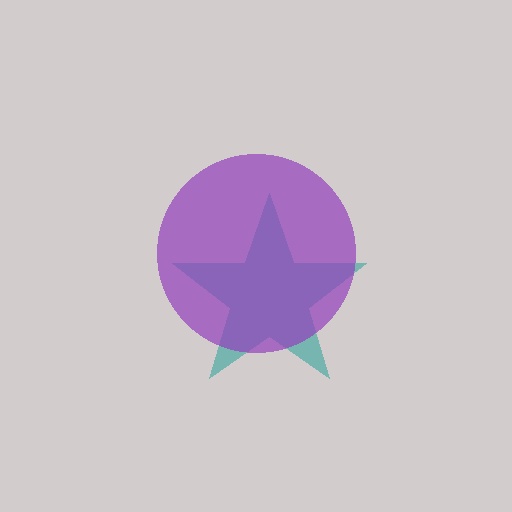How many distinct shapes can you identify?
There are 2 distinct shapes: a teal star, a purple circle.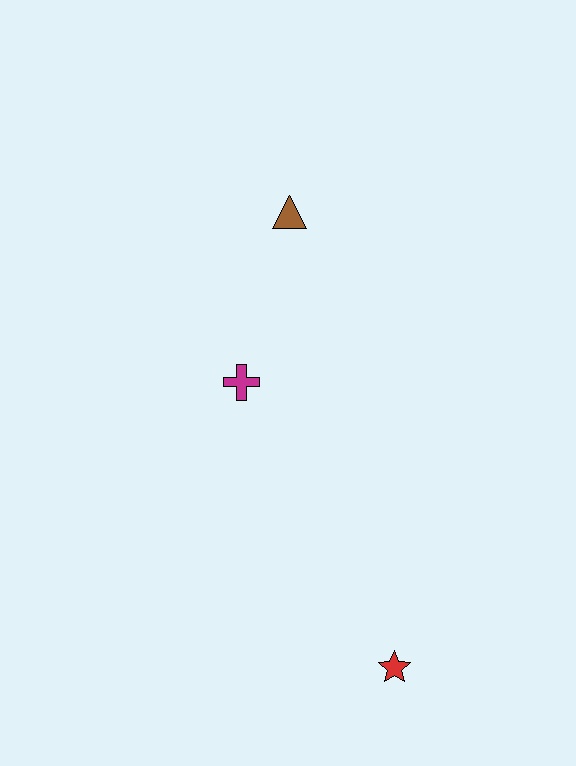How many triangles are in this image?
There is 1 triangle.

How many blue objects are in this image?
There are no blue objects.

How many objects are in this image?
There are 3 objects.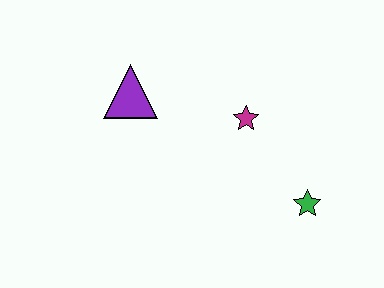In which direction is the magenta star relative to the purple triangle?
The magenta star is to the right of the purple triangle.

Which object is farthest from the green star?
The purple triangle is farthest from the green star.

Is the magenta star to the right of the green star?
No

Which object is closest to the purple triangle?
The magenta star is closest to the purple triangle.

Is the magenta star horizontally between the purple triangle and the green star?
Yes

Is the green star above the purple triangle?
No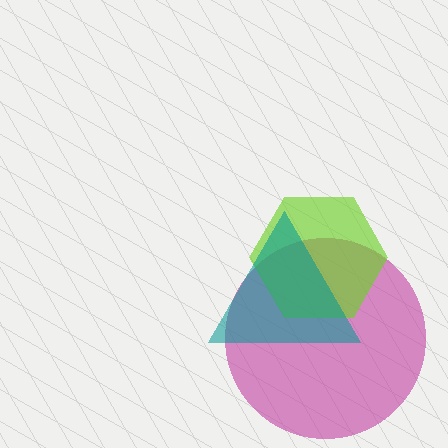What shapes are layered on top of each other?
The layered shapes are: a magenta circle, a lime hexagon, a teal triangle.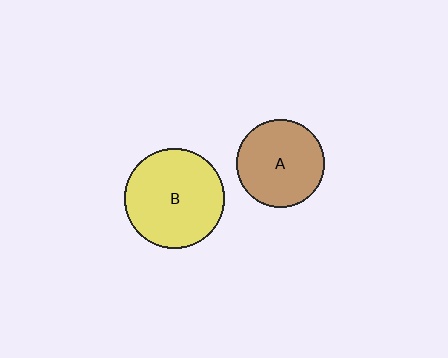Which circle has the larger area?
Circle B (yellow).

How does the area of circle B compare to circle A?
Approximately 1.3 times.